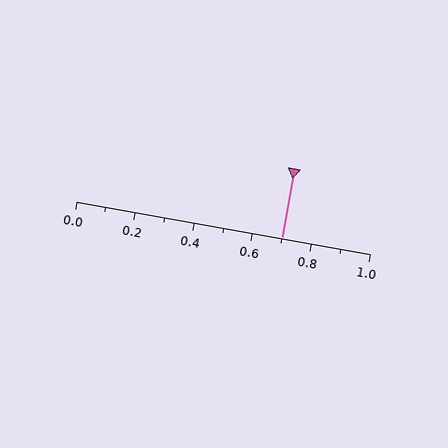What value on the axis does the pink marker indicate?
The marker indicates approximately 0.7.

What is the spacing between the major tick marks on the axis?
The major ticks are spaced 0.2 apart.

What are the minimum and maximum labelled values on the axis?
The axis runs from 0.0 to 1.0.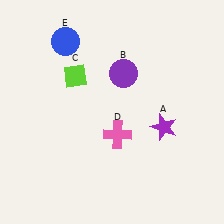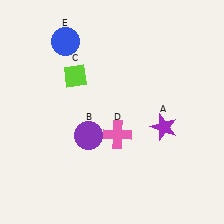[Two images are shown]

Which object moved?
The purple circle (B) moved down.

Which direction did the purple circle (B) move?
The purple circle (B) moved down.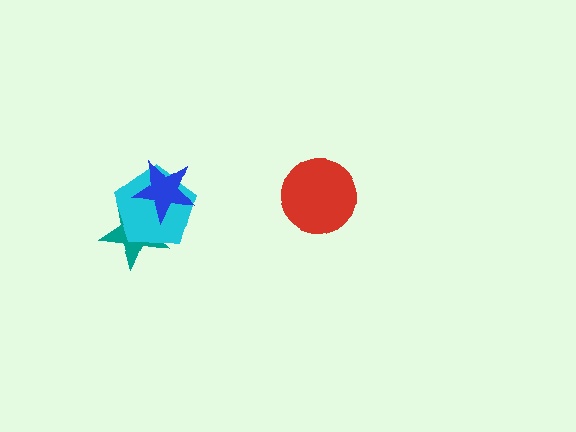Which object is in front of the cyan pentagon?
The blue star is in front of the cyan pentagon.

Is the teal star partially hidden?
Yes, it is partially covered by another shape.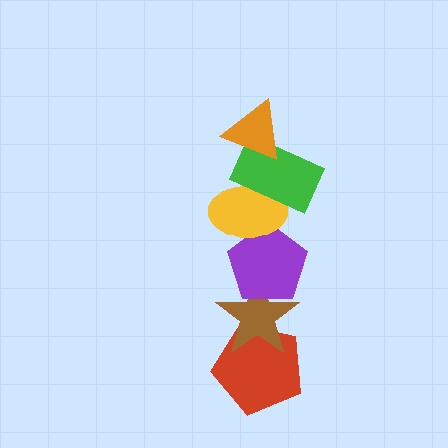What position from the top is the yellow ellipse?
The yellow ellipse is 3rd from the top.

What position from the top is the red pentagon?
The red pentagon is 6th from the top.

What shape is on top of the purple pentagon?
The yellow ellipse is on top of the purple pentagon.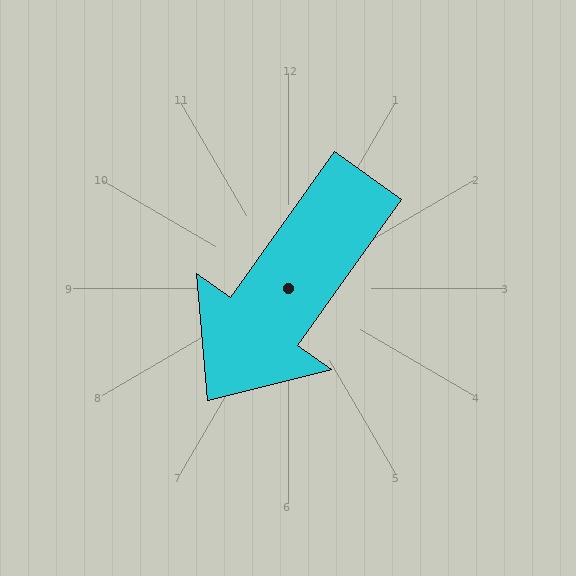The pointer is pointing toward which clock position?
Roughly 7 o'clock.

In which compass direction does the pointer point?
Southwest.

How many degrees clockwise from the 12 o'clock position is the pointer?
Approximately 215 degrees.